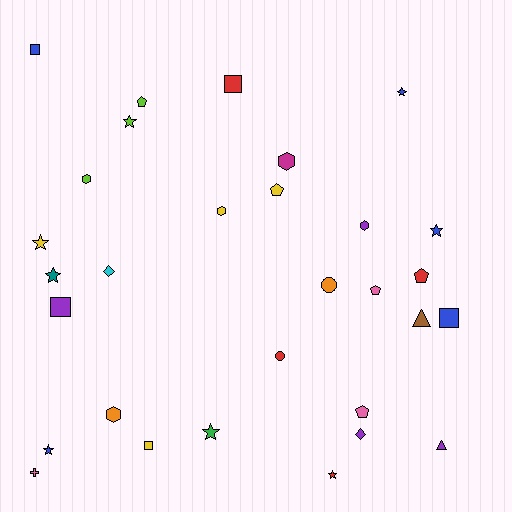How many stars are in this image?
There are 8 stars.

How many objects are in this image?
There are 30 objects.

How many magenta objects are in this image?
There is 1 magenta object.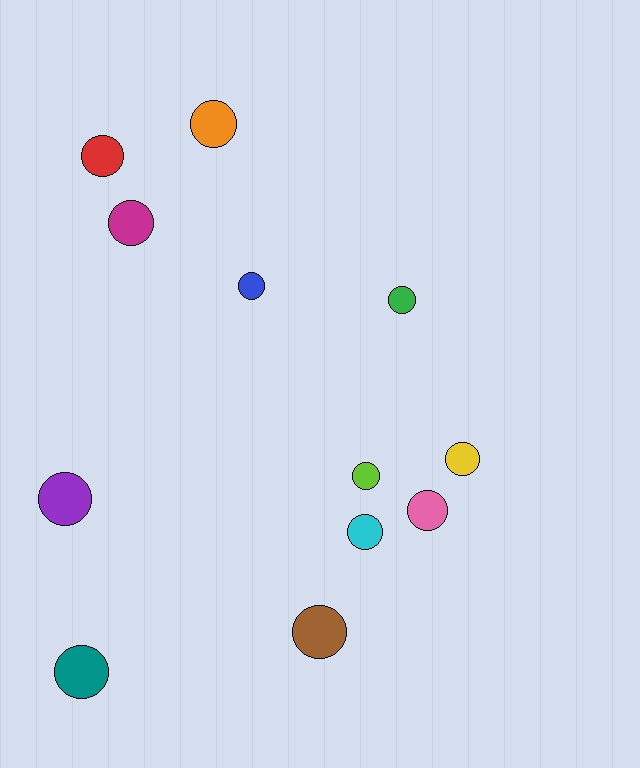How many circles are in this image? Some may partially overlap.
There are 12 circles.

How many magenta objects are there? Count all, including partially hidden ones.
There is 1 magenta object.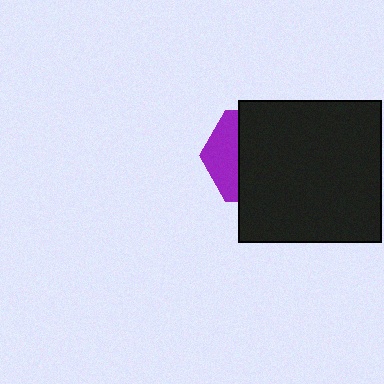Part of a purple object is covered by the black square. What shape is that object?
It is a hexagon.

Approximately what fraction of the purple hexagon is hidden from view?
Roughly 68% of the purple hexagon is hidden behind the black square.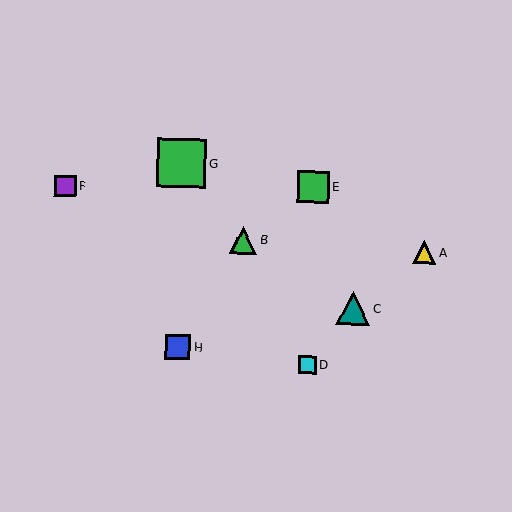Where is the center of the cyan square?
The center of the cyan square is at (308, 365).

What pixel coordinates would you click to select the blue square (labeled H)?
Click at (178, 347) to select the blue square H.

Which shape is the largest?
The green square (labeled G) is the largest.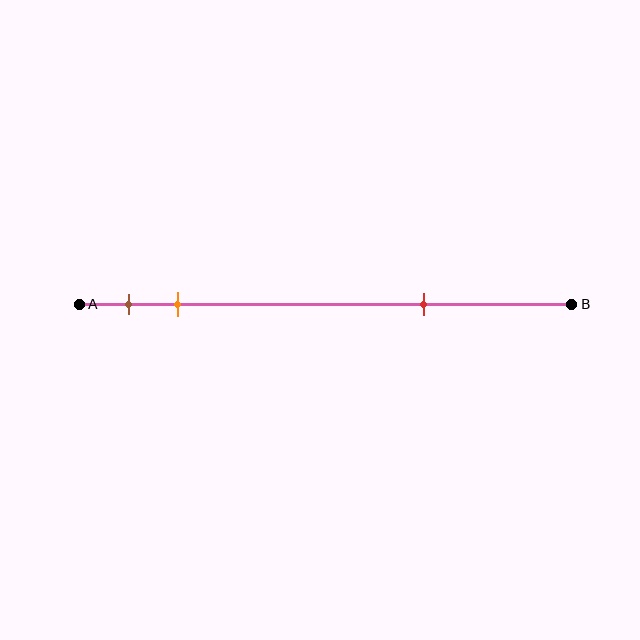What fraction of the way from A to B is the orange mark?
The orange mark is approximately 20% (0.2) of the way from A to B.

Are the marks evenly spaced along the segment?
No, the marks are not evenly spaced.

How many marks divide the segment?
There are 3 marks dividing the segment.